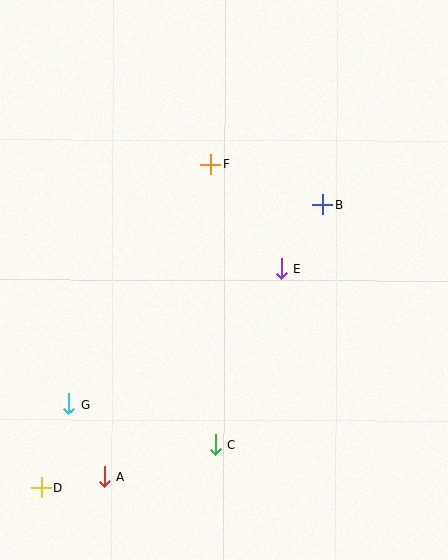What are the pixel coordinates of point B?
Point B is at (323, 205).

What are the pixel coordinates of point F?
Point F is at (211, 164).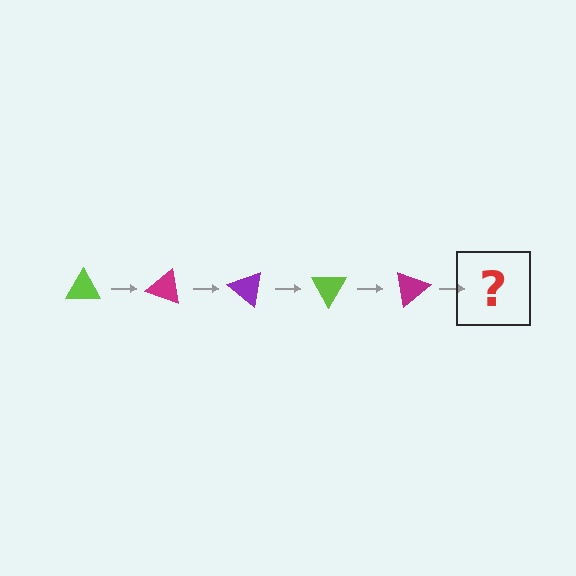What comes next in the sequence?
The next element should be a purple triangle, rotated 100 degrees from the start.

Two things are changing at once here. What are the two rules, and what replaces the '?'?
The two rules are that it rotates 20 degrees each step and the color cycles through lime, magenta, and purple. The '?' should be a purple triangle, rotated 100 degrees from the start.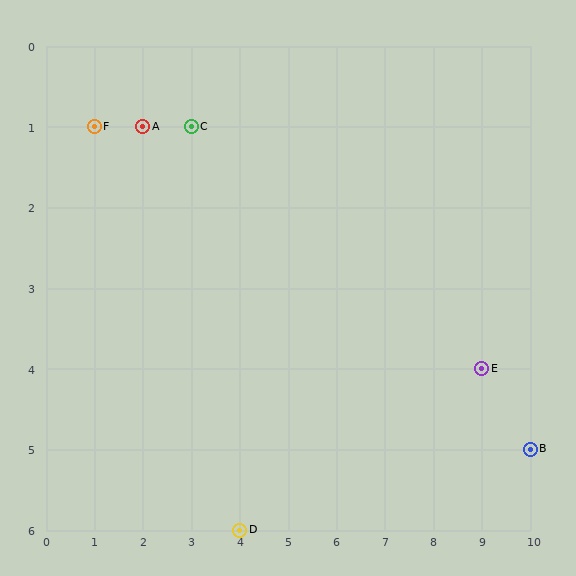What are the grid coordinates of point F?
Point F is at grid coordinates (1, 1).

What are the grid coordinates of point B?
Point B is at grid coordinates (10, 5).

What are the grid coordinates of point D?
Point D is at grid coordinates (4, 6).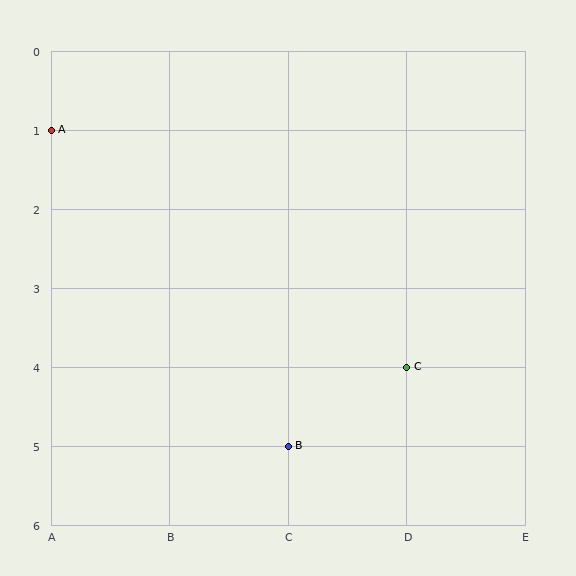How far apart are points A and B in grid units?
Points A and B are 2 columns and 4 rows apart (about 4.5 grid units diagonally).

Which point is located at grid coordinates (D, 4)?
Point C is at (D, 4).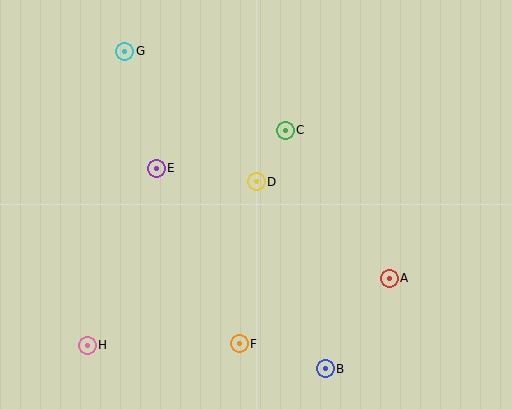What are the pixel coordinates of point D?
Point D is at (256, 182).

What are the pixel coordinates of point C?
Point C is at (285, 130).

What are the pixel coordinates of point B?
Point B is at (325, 369).